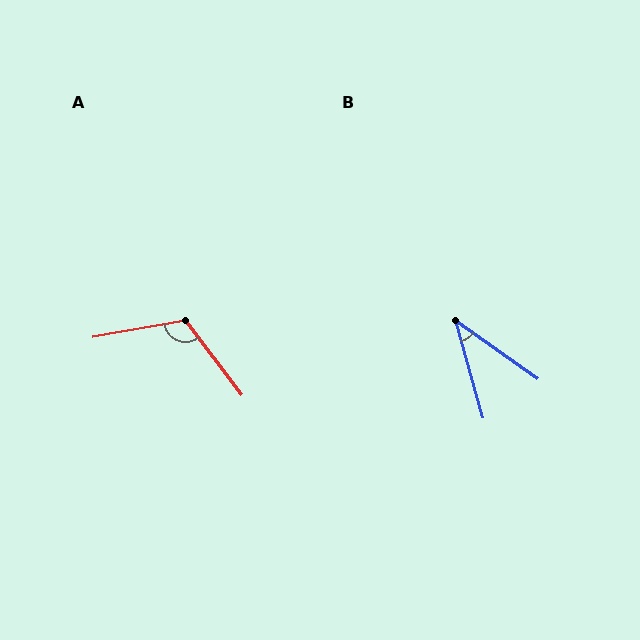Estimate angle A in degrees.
Approximately 117 degrees.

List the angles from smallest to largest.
B (39°), A (117°).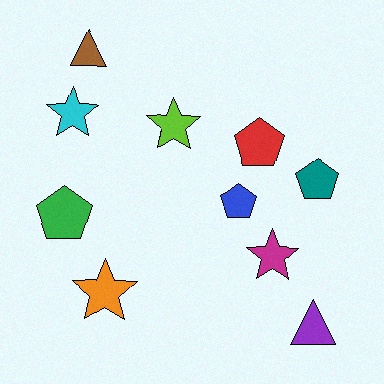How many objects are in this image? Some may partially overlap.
There are 10 objects.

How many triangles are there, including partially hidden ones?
There are 2 triangles.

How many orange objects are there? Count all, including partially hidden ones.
There is 1 orange object.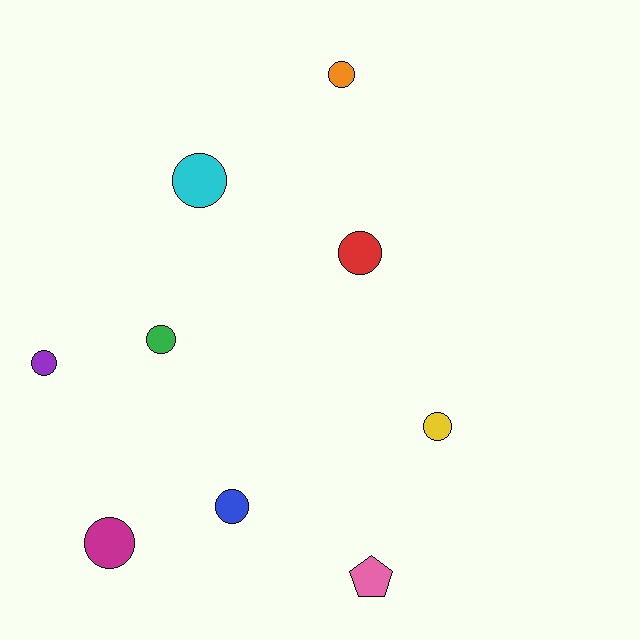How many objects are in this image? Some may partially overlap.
There are 9 objects.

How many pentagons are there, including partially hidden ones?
There is 1 pentagon.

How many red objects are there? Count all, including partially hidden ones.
There is 1 red object.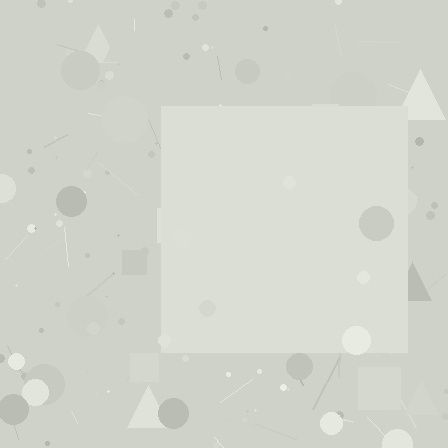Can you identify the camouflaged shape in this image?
The camouflaged shape is a square.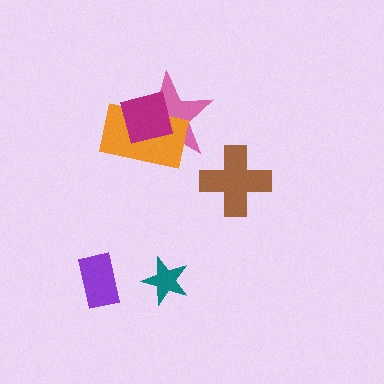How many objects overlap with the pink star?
2 objects overlap with the pink star.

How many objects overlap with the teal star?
0 objects overlap with the teal star.